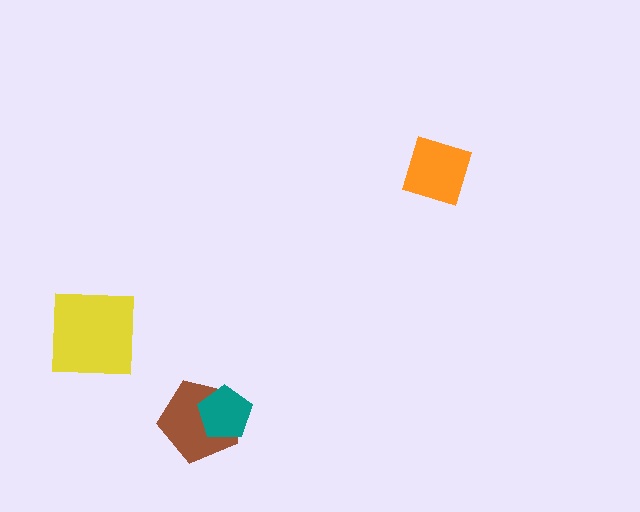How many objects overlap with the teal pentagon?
1 object overlaps with the teal pentagon.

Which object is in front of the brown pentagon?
The teal pentagon is in front of the brown pentagon.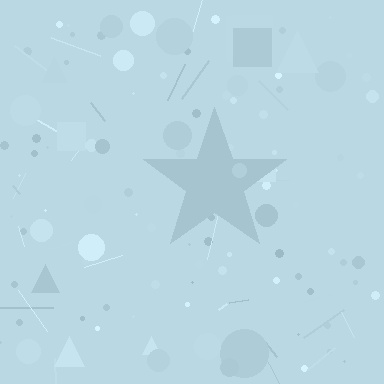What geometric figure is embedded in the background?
A star is embedded in the background.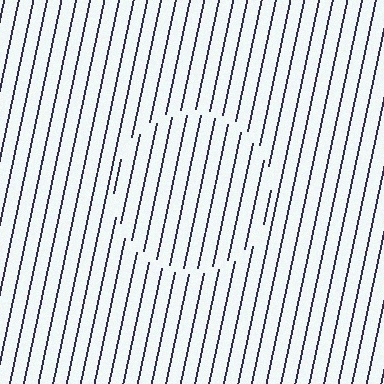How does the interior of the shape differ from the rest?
The interior of the shape contains the same grating, shifted by half a period — the contour is defined by the phase discontinuity where line-ends from the inner and outer gratings abut.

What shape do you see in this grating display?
An illusory circle. The interior of the shape contains the same grating, shifted by half a period — the contour is defined by the phase discontinuity where line-ends from the inner and outer gratings abut.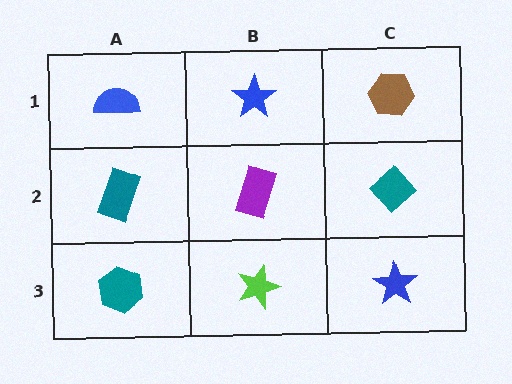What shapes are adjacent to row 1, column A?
A teal rectangle (row 2, column A), a blue star (row 1, column B).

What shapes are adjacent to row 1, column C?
A teal diamond (row 2, column C), a blue star (row 1, column B).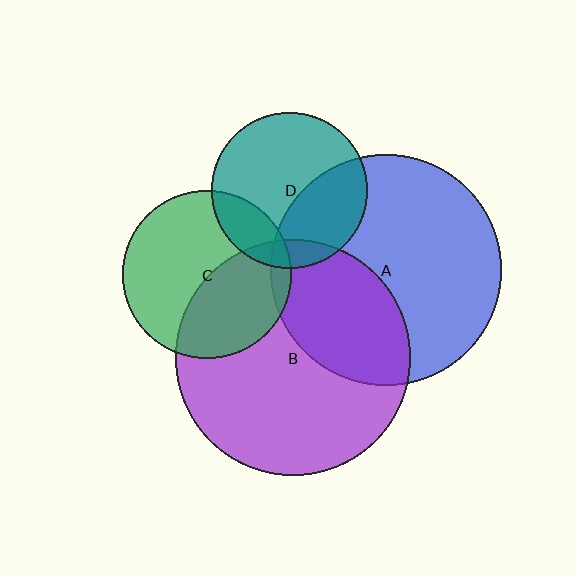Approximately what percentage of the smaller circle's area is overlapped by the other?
Approximately 35%.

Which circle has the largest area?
Circle B (purple).